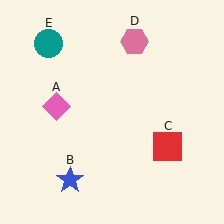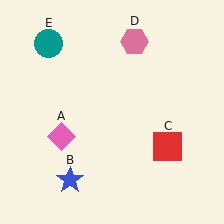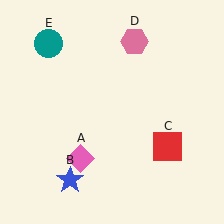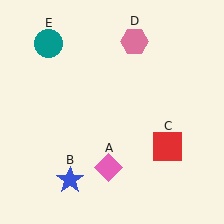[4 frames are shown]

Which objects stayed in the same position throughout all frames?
Blue star (object B) and red square (object C) and pink hexagon (object D) and teal circle (object E) remained stationary.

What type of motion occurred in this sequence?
The pink diamond (object A) rotated counterclockwise around the center of the scene.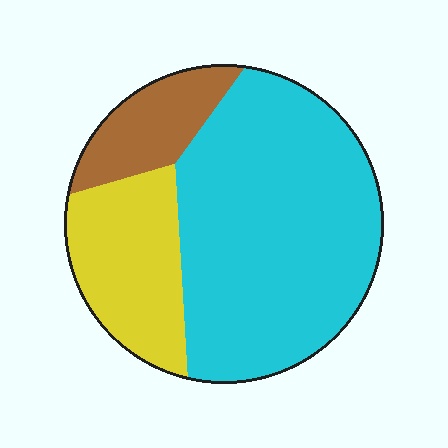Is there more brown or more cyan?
Cyan.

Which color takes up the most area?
Cyan, at roughly 65%.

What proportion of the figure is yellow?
Yellow covers roughly 25% of the figure.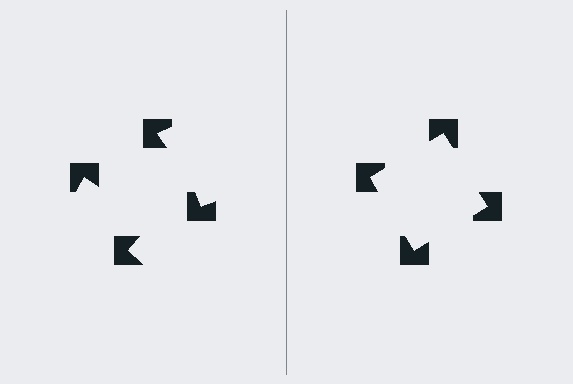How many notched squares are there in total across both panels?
8 — 4 on each side.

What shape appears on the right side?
An illusory square.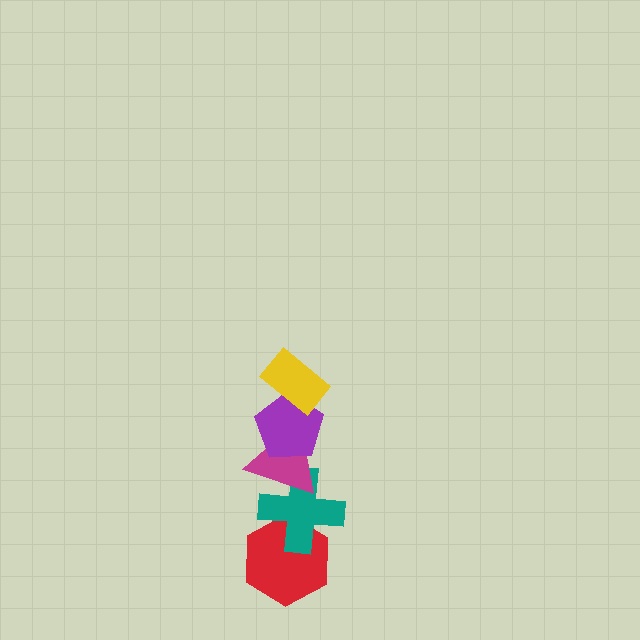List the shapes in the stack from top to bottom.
From top to bottom: the yellow rectangle, the purple pentagon, the magenta triangle, the teal cross, the red hexagon.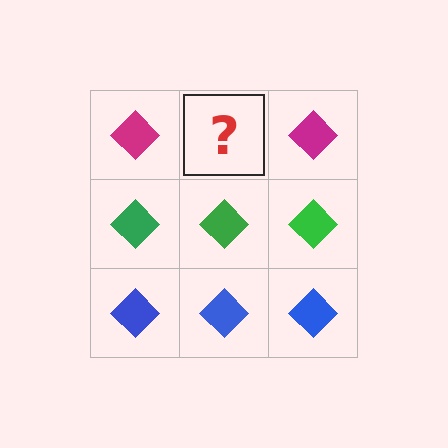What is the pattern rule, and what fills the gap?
The rule is that each row has a consistent color. The gap should be filled with a magenta diamond.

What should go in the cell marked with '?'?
The missing cell should contain a magenta diamond.